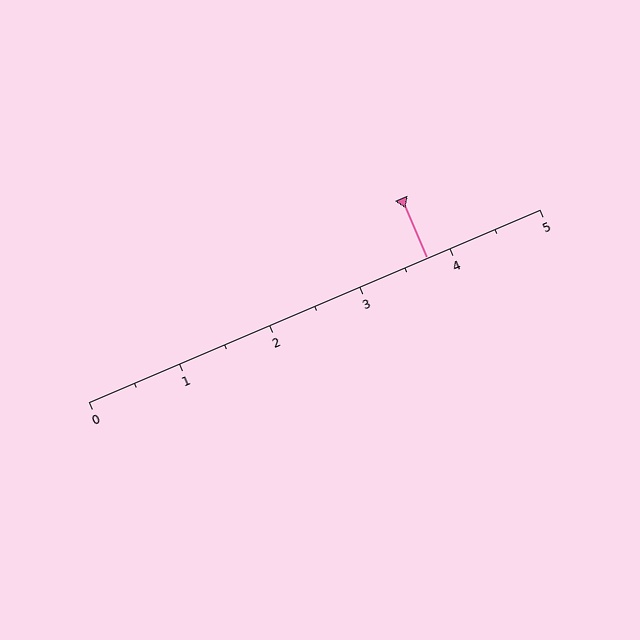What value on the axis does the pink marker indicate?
The marker indicates approximately 3.8.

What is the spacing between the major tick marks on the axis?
The major ticks are spaced 1 apart.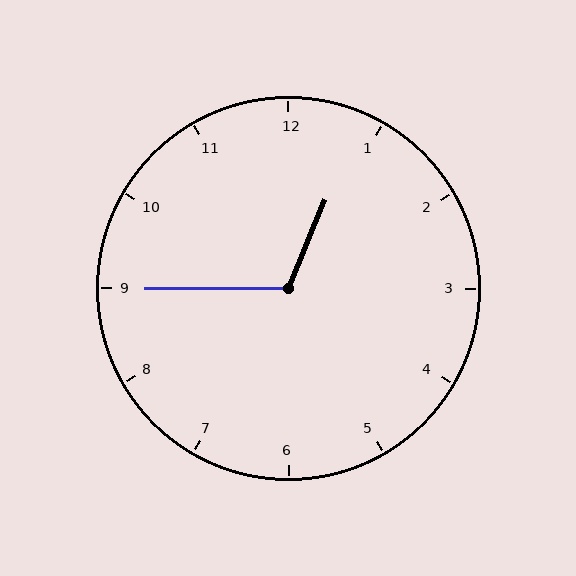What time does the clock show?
12:45.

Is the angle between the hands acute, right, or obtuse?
It is obtuse.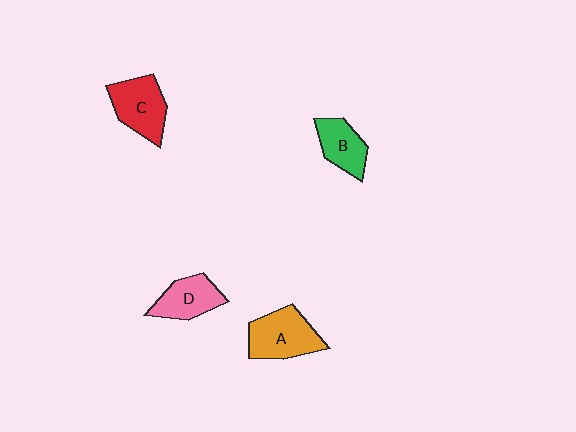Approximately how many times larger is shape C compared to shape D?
Approximately 1.2 times.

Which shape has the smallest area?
Shape B (green).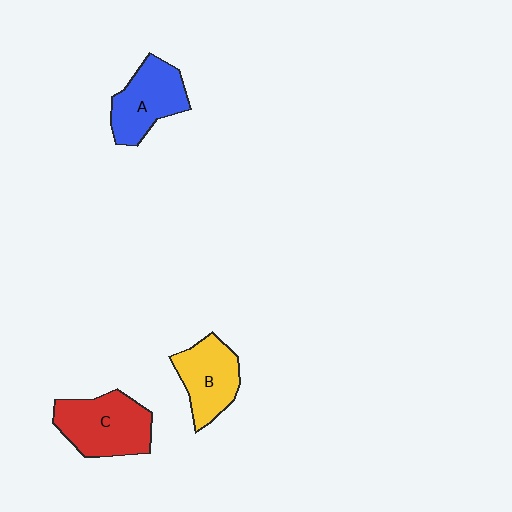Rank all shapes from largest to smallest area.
From largest to smallest: C (red), A (blue), B (yellow).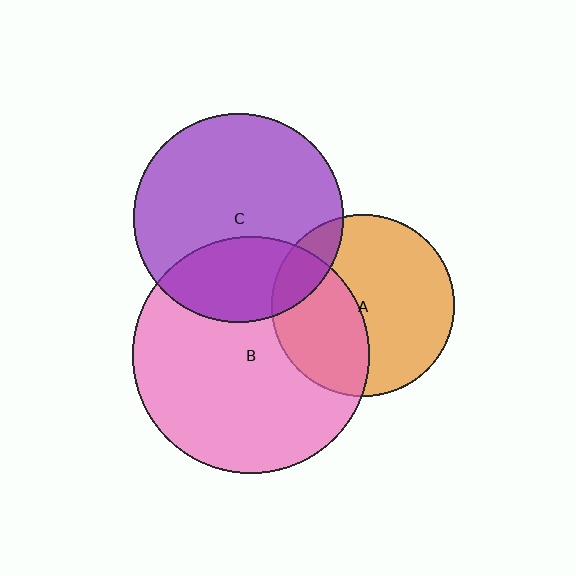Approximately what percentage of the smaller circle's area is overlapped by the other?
Approximately 15%.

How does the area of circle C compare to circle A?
Approximately 1.3 times.